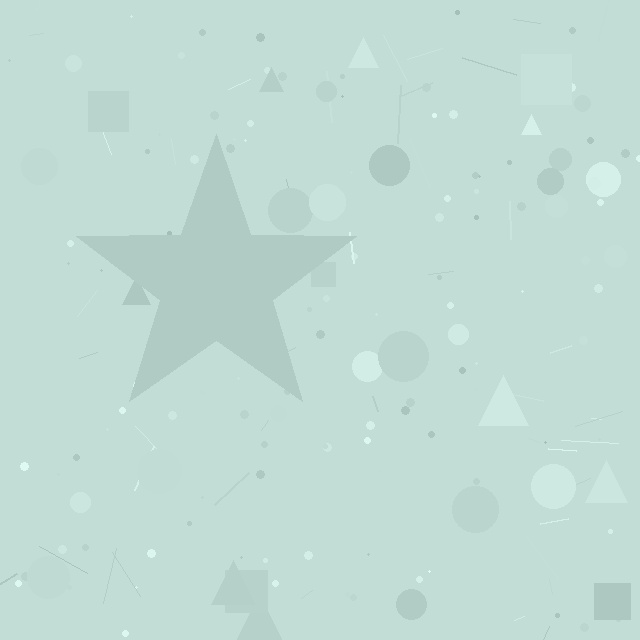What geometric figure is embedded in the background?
A star is embedded in the background.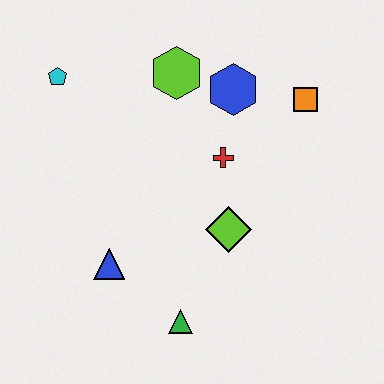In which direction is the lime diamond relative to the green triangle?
The lime diamond is above the green triangle.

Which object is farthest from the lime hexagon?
The green triangle is farthest from the lime hexagon.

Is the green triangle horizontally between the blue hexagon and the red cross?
No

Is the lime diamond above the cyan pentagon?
No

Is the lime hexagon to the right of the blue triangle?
Yes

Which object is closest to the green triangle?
The blue triangle is closest to the green triangle.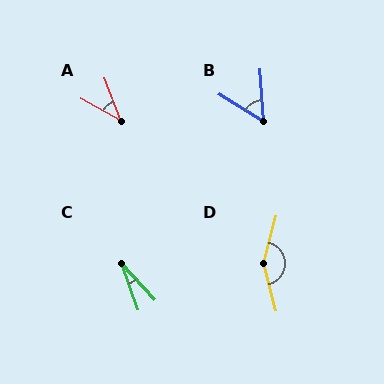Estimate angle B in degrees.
Approximately 54 degrees.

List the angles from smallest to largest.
C (23°), A (39°), B (54°), D (151°).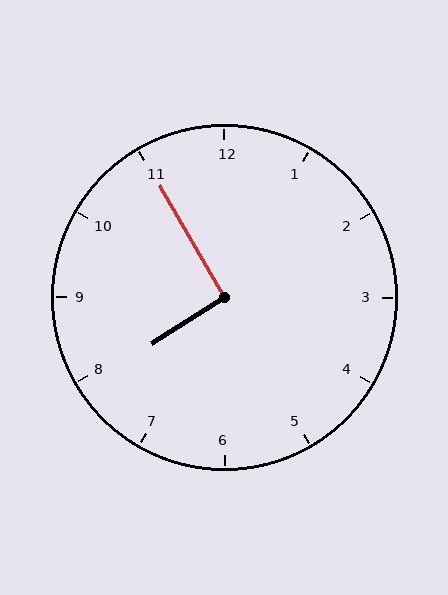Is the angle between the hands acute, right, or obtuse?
It is right.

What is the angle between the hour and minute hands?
Approximately 92 degrees.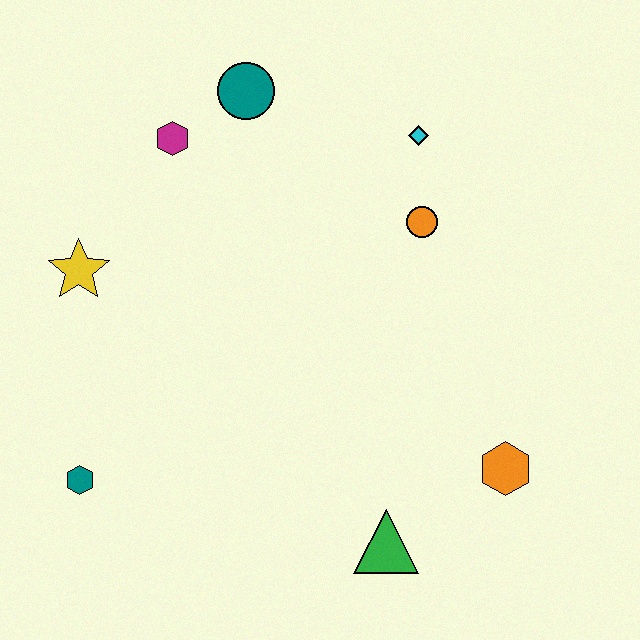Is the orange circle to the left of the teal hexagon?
No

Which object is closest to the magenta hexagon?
The teal circle is closest to the magenta hexagon.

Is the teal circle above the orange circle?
Yes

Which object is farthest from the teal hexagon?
The cyan diamond is farthest from the teal hexagon.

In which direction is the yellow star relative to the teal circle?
The yellow star is below the teal circle.